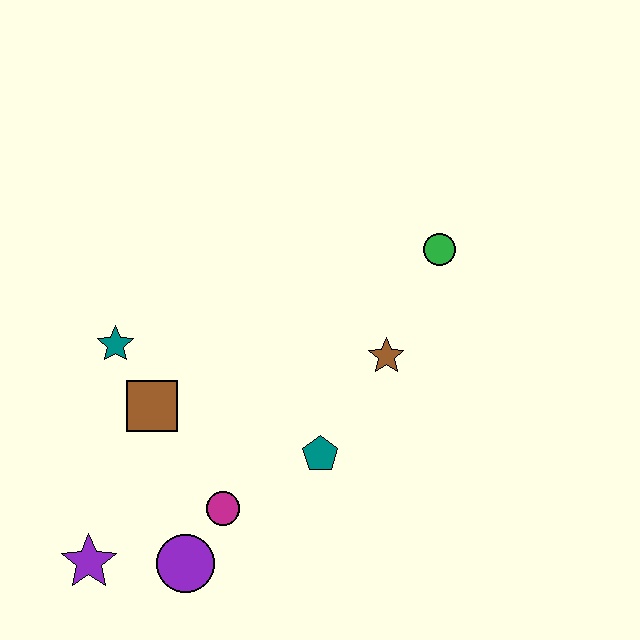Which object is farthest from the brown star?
The purple star is farthest from the brown star.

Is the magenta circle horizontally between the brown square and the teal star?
No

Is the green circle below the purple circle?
No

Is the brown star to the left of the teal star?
No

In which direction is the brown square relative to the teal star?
The brown square is below the teal star.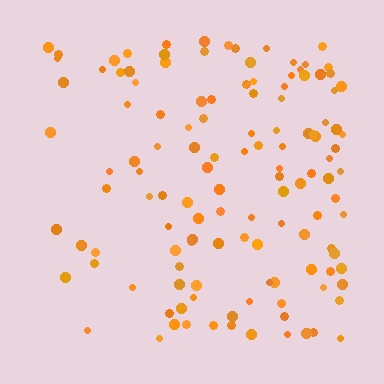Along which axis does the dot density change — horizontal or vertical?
Horizontal.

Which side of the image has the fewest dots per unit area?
The left.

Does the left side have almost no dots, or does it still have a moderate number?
Still a moderate number, just noticeably fewer than the right.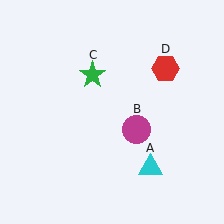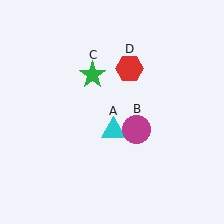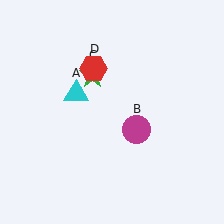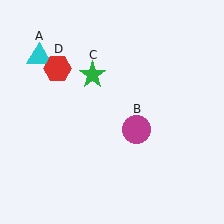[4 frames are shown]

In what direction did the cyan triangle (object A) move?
The cyan triangle (object A) moved up and to the left.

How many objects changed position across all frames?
2 objects changed position: cyan triangle (object A), red hexagon (object D).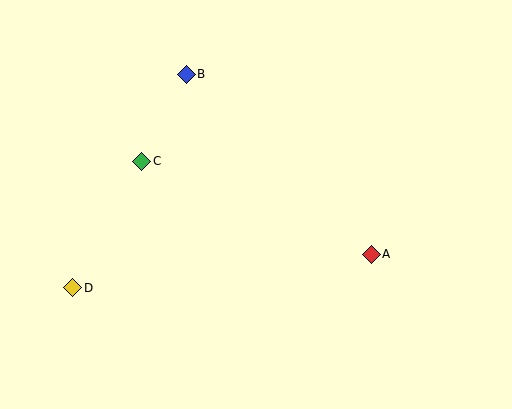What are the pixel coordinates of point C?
Point C is at (142, 161).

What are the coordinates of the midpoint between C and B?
The midpoint between C and B is at (164, 118).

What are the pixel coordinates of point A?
Point A is at (371, 254).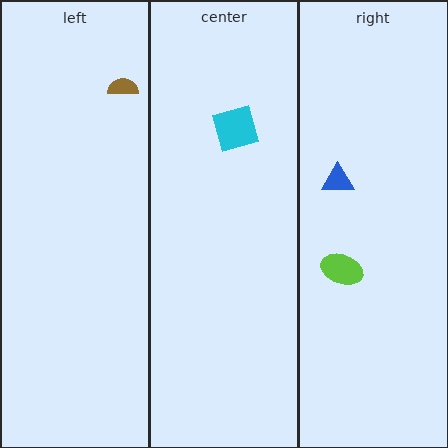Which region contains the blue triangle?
The right region.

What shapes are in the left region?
The brown semicircle.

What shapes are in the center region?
The cyan square.